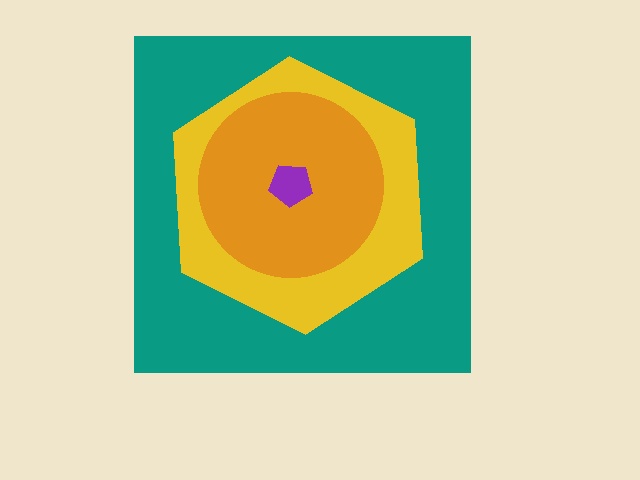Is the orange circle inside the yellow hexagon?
Yes.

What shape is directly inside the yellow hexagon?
The orange circle.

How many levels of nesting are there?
4.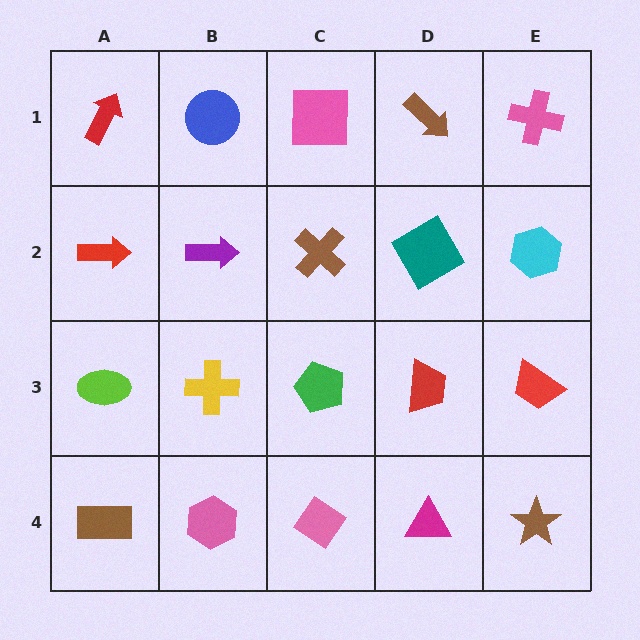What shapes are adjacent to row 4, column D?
A red trapezoid (row 3, column D), a pink diamond (row 4, column C), a brown star (row 4, column E).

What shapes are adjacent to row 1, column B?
A purple arrow (row 2, column B), a red arrow (row 1, column A), a pink square (row 1, column C).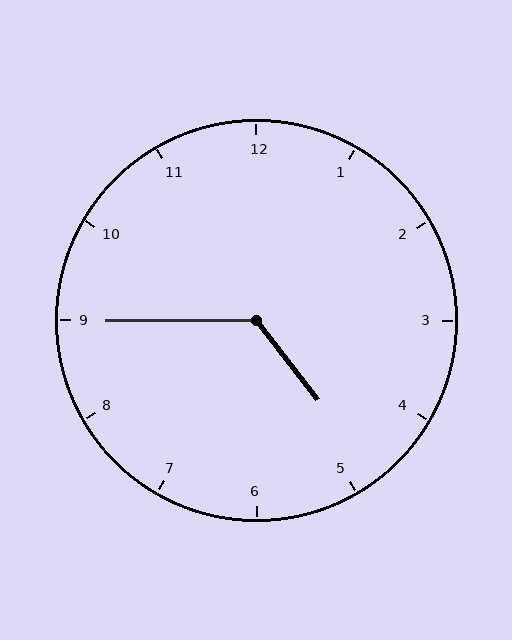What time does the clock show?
4:45.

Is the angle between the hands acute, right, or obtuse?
It is obtuse.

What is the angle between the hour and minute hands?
Approximately 128 degrees.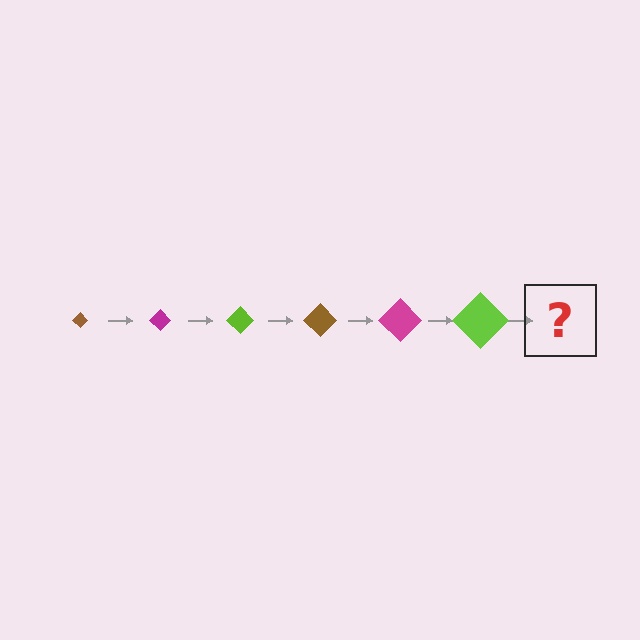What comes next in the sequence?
The next element should be a brown diamond, larger than the previous one.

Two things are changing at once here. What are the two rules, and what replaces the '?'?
The two rules are that the diamond grows larger each step and the color cycles through brown, magenta, and lime. The '?' should be a brown diamond, larger than the previous one.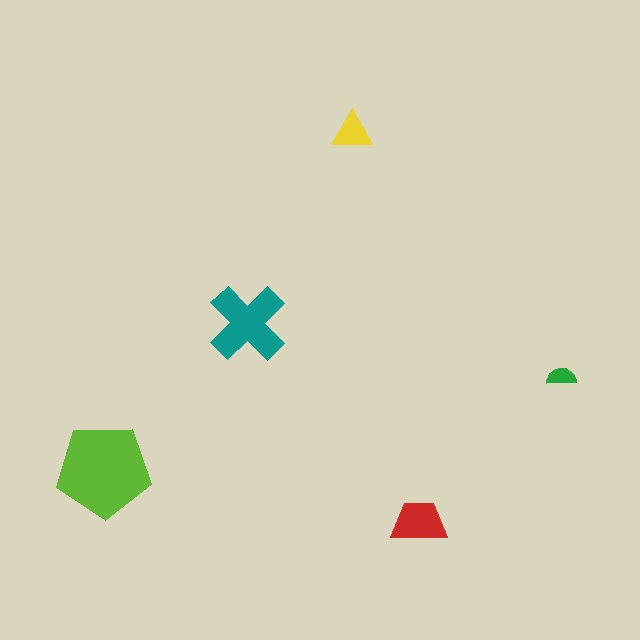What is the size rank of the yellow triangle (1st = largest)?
4th.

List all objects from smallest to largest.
The green semicircle, the yellow triangle, the red trapezoid, the teal cross, the lime pentagon.